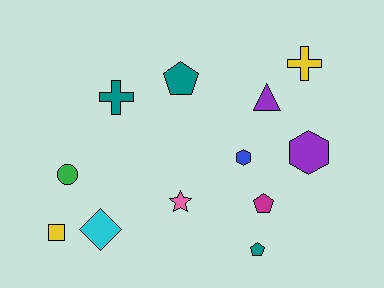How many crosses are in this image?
There are 2 crosses.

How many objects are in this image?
There are 12 objects.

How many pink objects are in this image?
There is 1 pink object.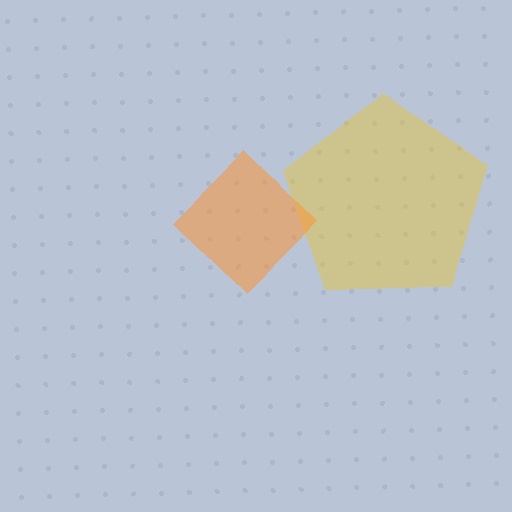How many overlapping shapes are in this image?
There are 2 overlapping shapes in the image.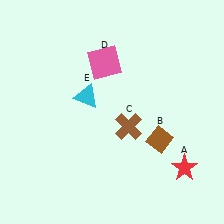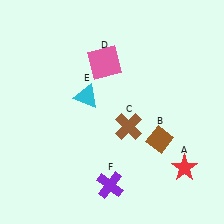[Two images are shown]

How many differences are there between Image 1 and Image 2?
There is 1 difference between the two images.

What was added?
A purple cross (F) was added in Image 2.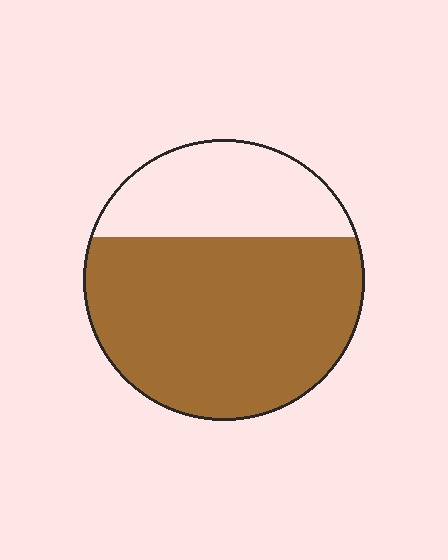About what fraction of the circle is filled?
About two thirds (2/3).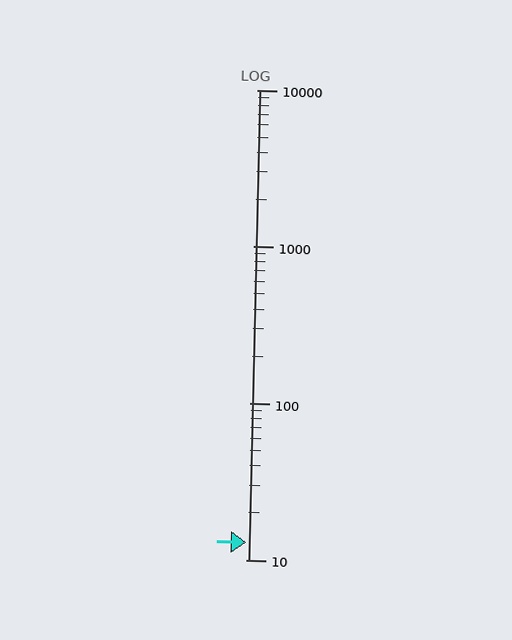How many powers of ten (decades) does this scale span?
The scale spans 3 decades, from 10 to 10000.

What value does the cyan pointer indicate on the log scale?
The pointer indicates approximately 13.